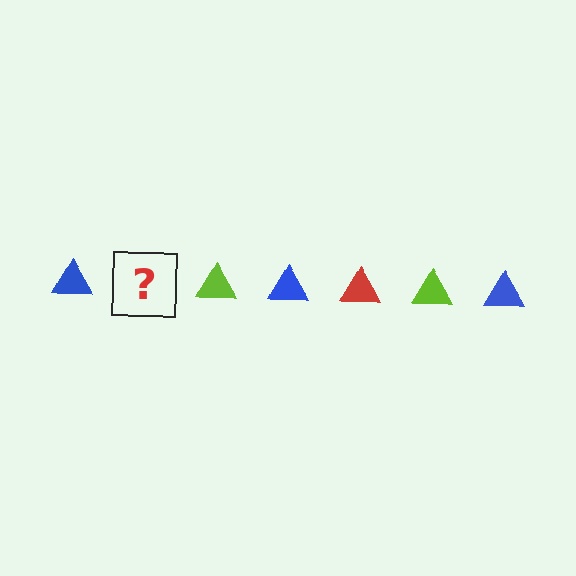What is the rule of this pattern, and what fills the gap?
The rule is that the pattern cycles through blue, red, lime triangles. The gap should be filled with a red triangle.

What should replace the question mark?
The question mark should be replaced with a red triangle.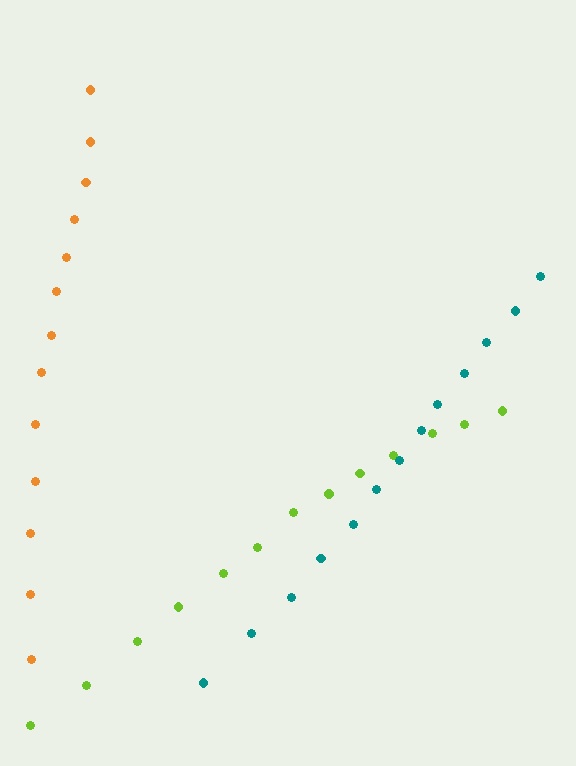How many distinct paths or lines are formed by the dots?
There are 3 distinct paths.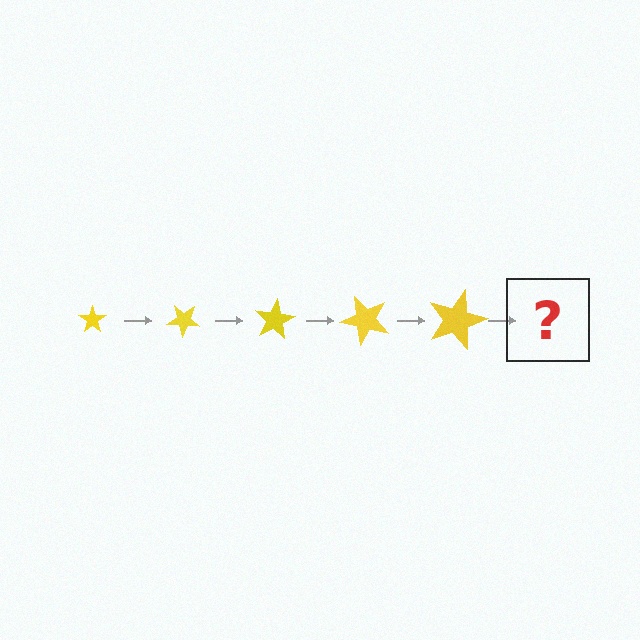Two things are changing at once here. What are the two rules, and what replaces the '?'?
The two rules are that the star grows larger each step and it rotates 40 degrees each step. The '?' should be a star, larger than the previous one and rotated 200 degrees from the start.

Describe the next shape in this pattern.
It should be a star, larger than the previous one and rotated 200 degrees from the start.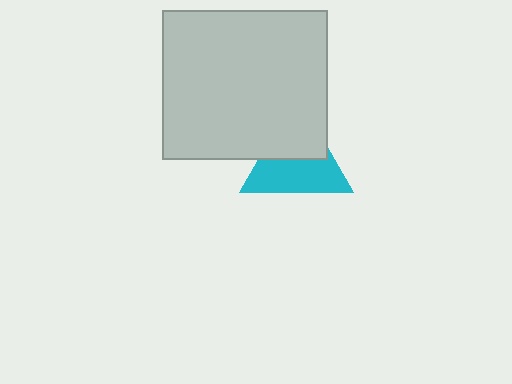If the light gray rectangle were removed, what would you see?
You would see the complete cyan triangle.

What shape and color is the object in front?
The object in front is a light gray rectangle.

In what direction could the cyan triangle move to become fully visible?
The cyan triangle could move down. That would shift it out from behind the light gray rectangle entirely.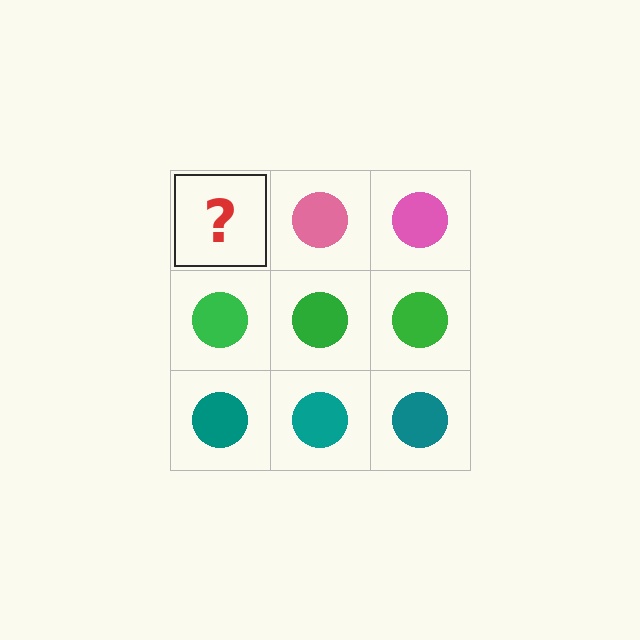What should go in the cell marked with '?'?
The missing cell should contain a pink circle.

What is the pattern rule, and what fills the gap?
The rule is that each row has a consistent color. The gap should be filled with a pink circle.